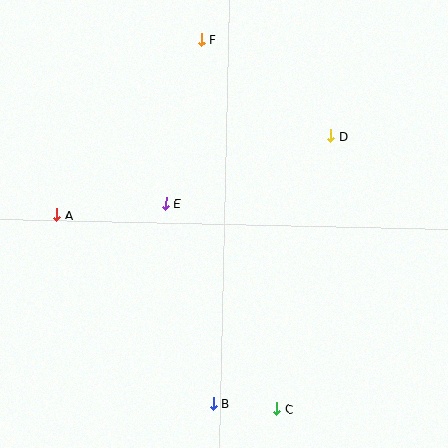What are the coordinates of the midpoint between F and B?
The midpoint between F and B is at (207, 222).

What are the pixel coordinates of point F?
Point F is at (201, 40).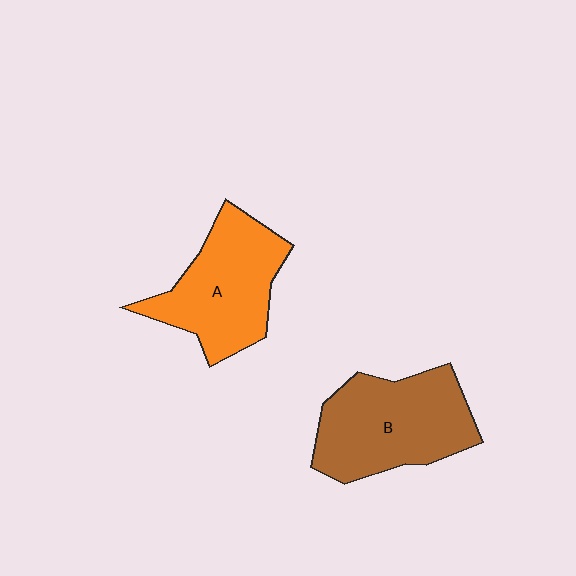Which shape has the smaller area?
Shape A (orange).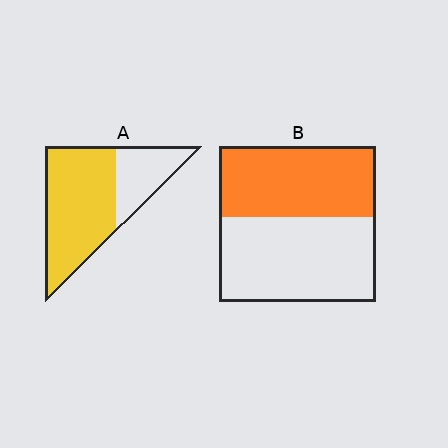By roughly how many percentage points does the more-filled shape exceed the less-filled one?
By roughly 25 percentage points (A over B).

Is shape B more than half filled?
No.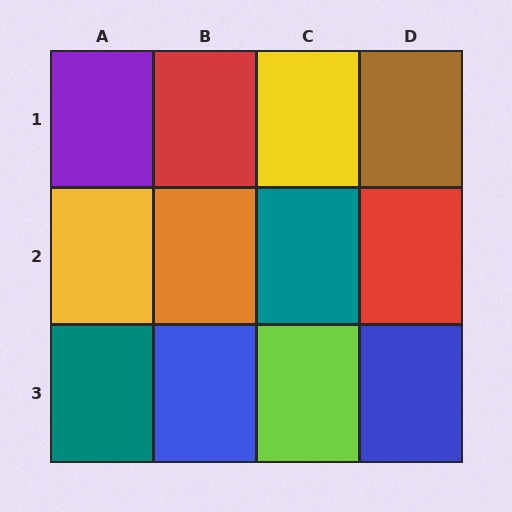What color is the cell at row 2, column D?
Red.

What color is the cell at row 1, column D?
Brown.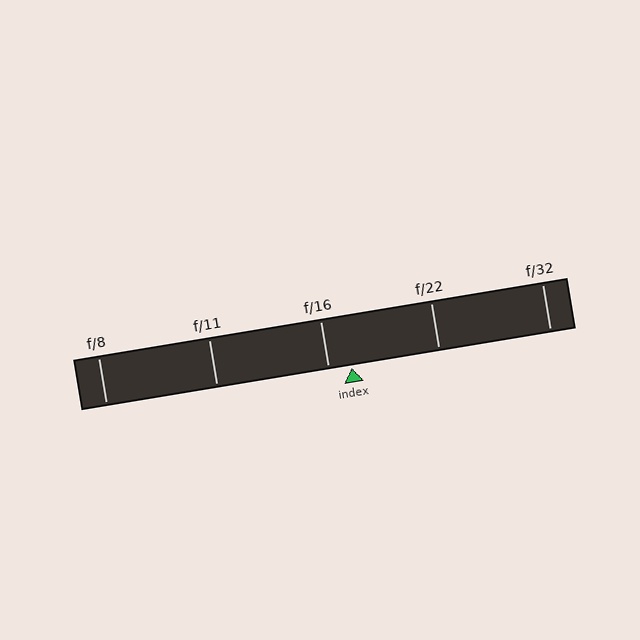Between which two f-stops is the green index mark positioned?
The index mark is between f/16 and f/22.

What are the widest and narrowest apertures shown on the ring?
The widest aperture shown is f/8 and the narrowest is f/32.